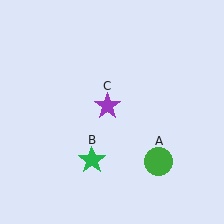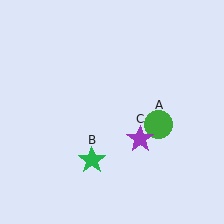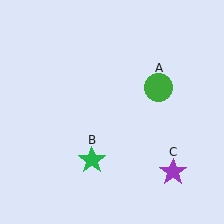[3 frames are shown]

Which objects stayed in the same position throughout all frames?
Green star (object B) remained stationary.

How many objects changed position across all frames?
2 objects changed position: green circle (object A), purple star (object C).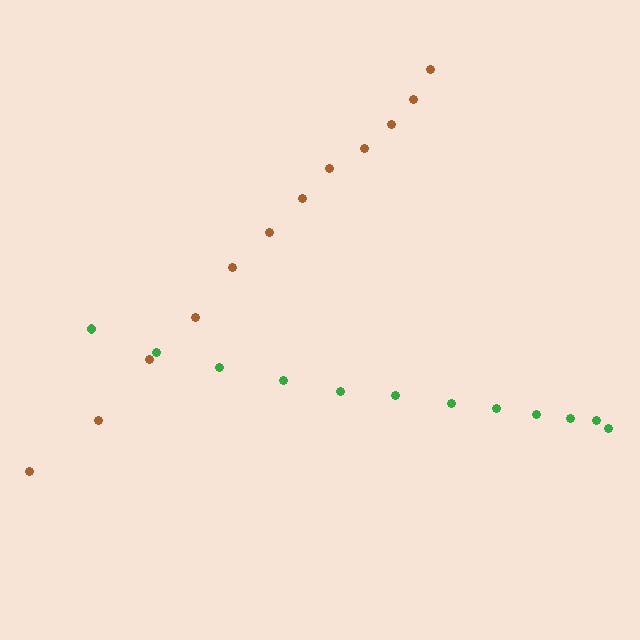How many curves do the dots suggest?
There are 2 distinct paths.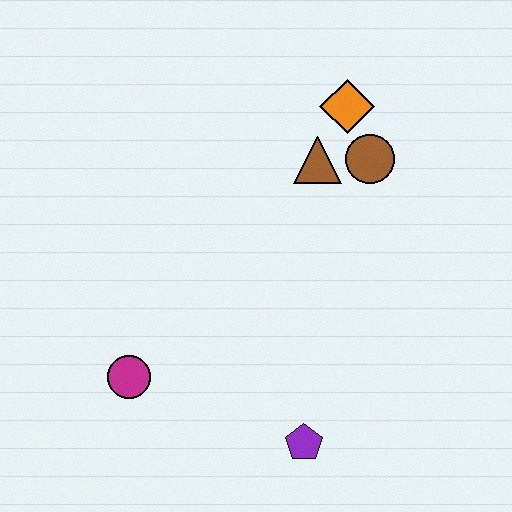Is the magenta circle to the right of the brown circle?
No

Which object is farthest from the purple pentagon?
The orange diamond is farthest from the purple pentagon.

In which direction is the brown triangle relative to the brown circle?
The brown triangle is to the left of the brown circle.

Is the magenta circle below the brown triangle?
Yes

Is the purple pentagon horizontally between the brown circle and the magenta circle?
Yes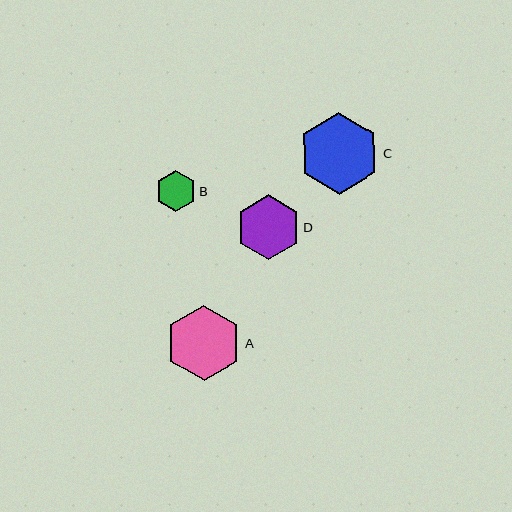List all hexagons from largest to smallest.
From largest to smallest: C, A, D, B.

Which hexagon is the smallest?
Hexagon B is the smallest with a size of approximately 41 pixels.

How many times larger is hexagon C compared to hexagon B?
Hexagon C is approximately 2.0 times the size of hexagon B.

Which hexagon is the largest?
Hexagon C is the largest with a size of approximately 81 pixels.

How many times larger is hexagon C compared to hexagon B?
Hexagon C is approximately 2.0 times the size of hexagon B.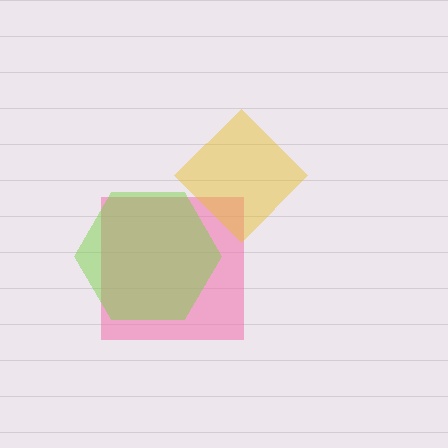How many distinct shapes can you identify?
There are 3 distinct shapes: a pink square, a lime hexagon, a yellow diamond.